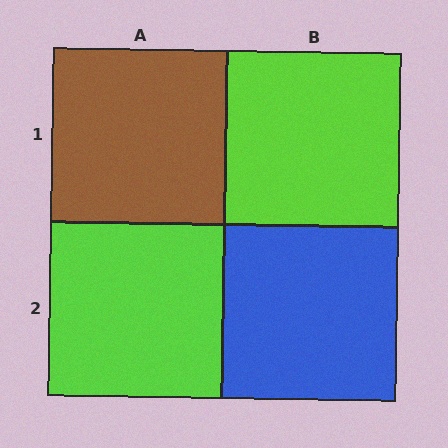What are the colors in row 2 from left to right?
Lime, blue.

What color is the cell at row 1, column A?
Brown.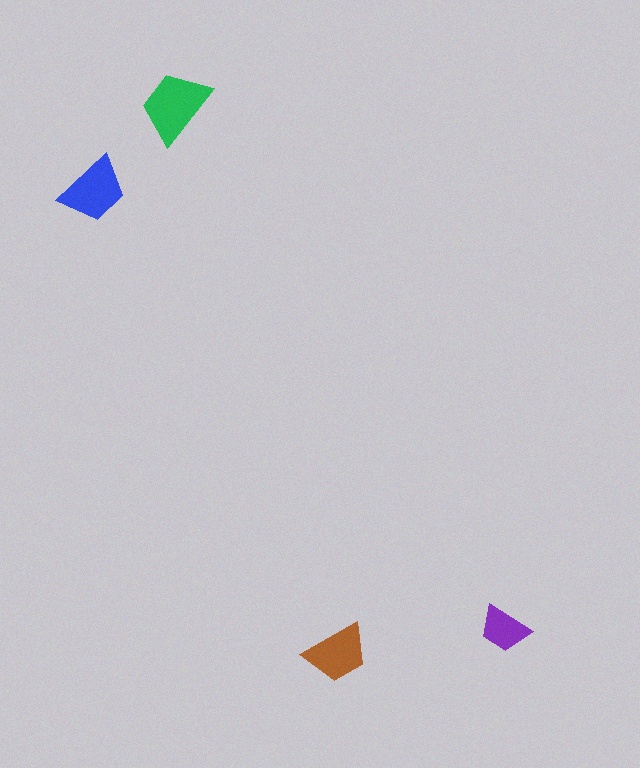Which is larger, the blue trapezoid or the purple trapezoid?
The blue one.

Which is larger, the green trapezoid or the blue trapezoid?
The green one.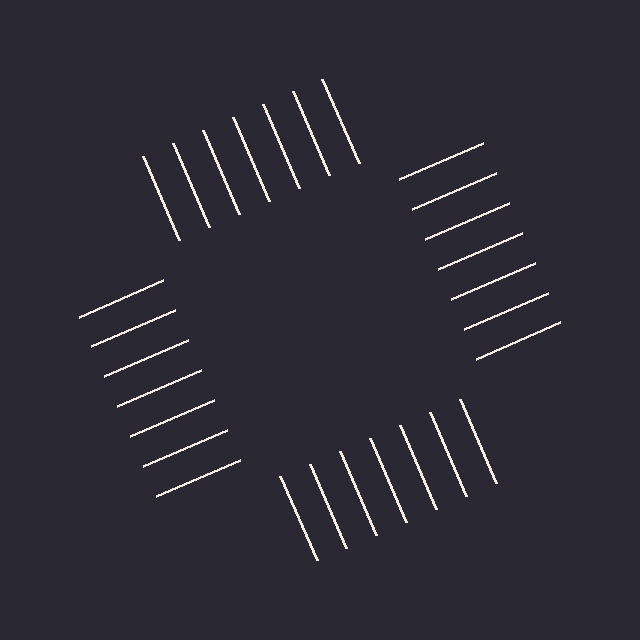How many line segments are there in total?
28 — 7 along each of the 4 edges.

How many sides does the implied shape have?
4 sides — the line-ends trace a square.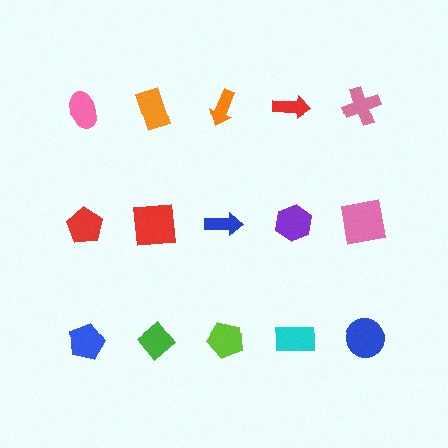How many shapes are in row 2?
5 shapes.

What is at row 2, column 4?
A purple hexagon.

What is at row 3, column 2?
A green diamond.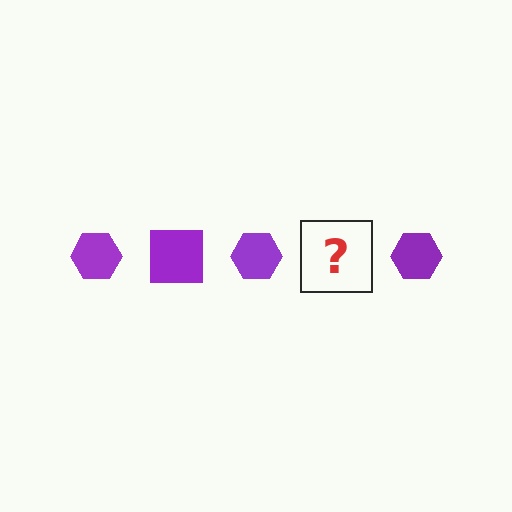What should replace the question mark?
The question mark should be replaced with a purple square.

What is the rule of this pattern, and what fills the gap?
The rule is that the pattern cycles through hexagon, square shapes in purple. The gap should be filled with a purple square.